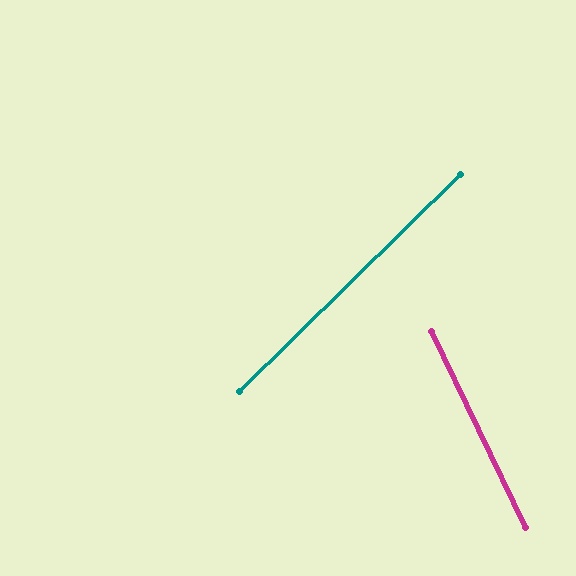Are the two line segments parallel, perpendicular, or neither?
Neither parallel nor perpendicular — they differ by about 71°.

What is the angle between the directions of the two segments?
Approximately 71 degrees.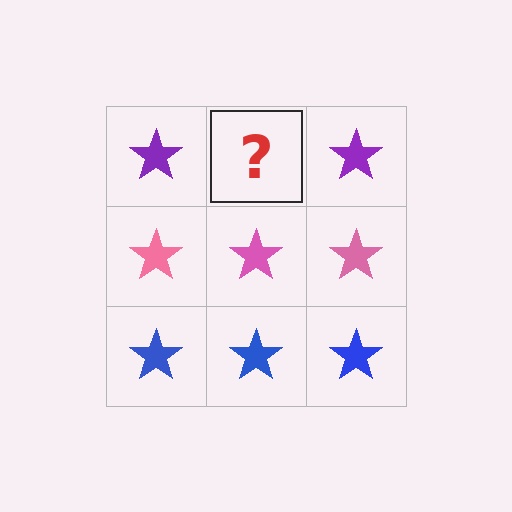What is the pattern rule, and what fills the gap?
The rule is that each row has a consistent color. The gap should be filled with a purple star.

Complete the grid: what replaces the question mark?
The question mark should be replaced with a purple star.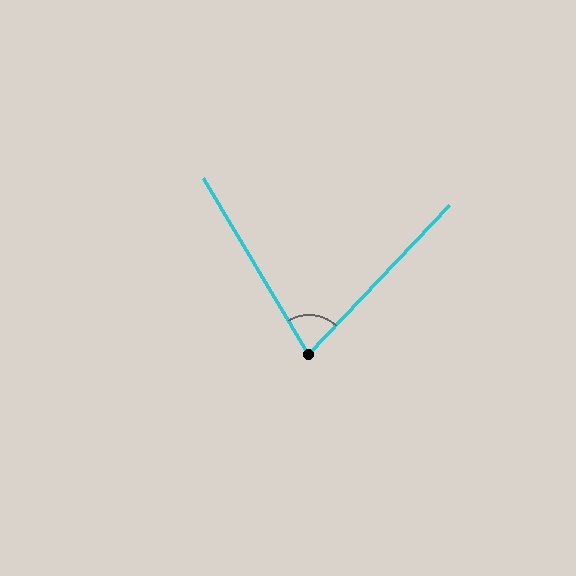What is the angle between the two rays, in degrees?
Approximately 74 degrees.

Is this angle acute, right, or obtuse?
It is acute.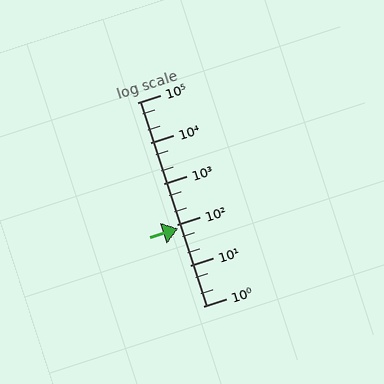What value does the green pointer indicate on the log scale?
The pointer indicates approximately 79.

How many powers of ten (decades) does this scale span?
The scale spans 5 decades, from 1 to 100000.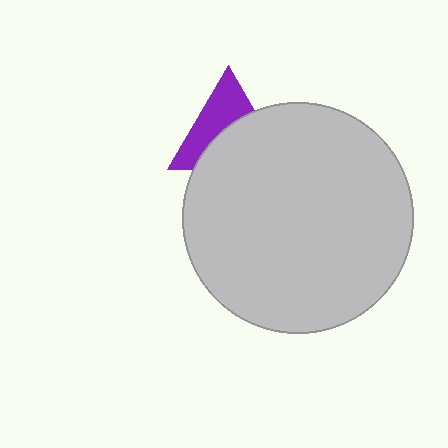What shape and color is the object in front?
The object in front is a light gray circle.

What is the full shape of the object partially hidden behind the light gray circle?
The partially hidden object is a purple triangle.